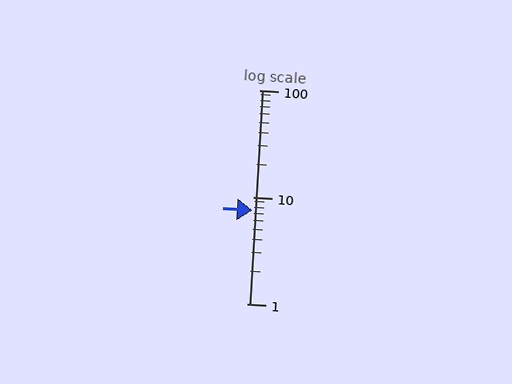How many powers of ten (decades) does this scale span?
The scale spans 2 decades, from 1 to 100.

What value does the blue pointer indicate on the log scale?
The pointer indicates approximately 7.4.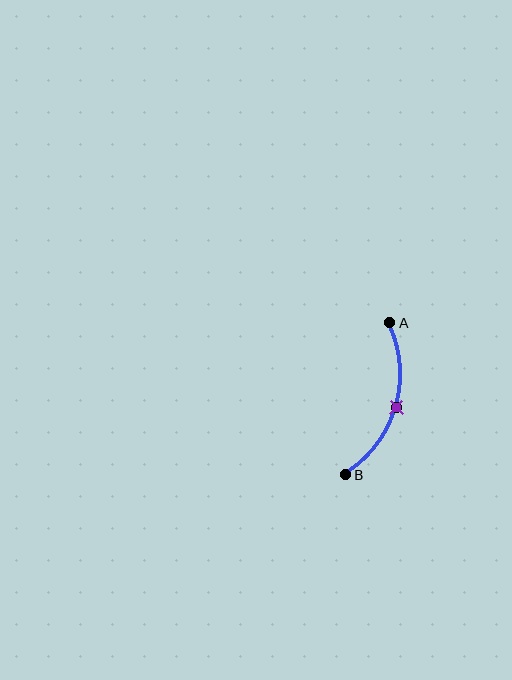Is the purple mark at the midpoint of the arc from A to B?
Yes. The purple mark lies on the arc at equal arc-length from both A and B — it is the arc midpoint.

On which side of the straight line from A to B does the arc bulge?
The arc bulges to the right of the straight line connecting A and B.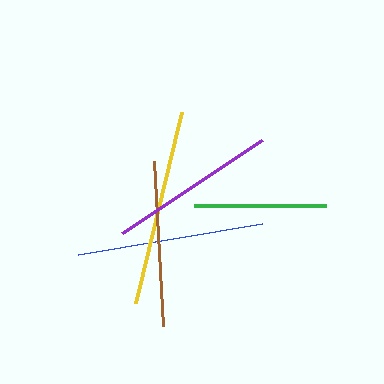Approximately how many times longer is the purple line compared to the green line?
The purple line is approximately 1.3 times the length of the green line.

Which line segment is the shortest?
The green line is the shortest at approximately 132 pixels.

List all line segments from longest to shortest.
From longest to shortest: yellow, blue, purple, brown, green.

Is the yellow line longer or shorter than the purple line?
The yellow line is longer than the purple line.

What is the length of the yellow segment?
The yellow segment is approximately 197 pixels long.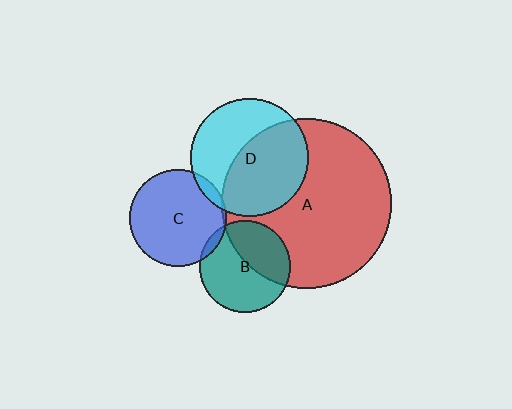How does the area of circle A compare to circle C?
Approximately 3.1 times.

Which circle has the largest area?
Circle A (red).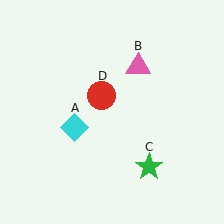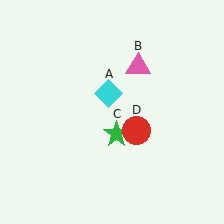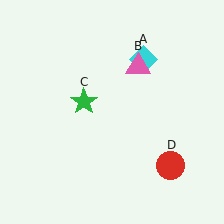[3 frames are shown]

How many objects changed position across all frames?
3 objects changed position: cyan diamond (object A), green star (object C), red circle (object D).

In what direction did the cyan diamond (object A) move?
The cyan diamond (object A) moved up and to the right.